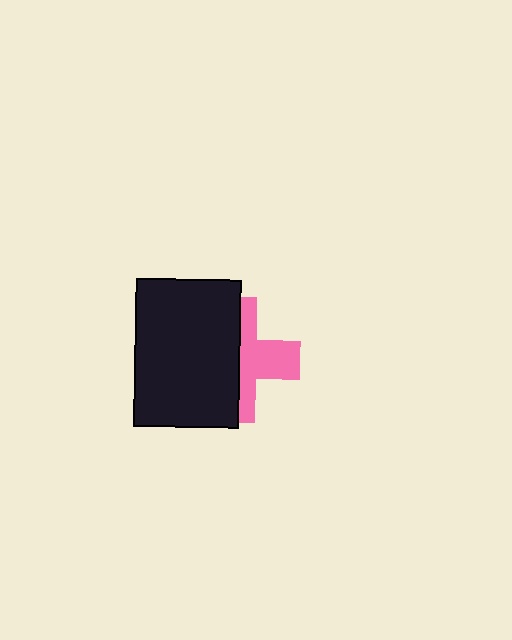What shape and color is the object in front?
The object in front is a black rectangle.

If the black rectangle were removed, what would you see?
You would see the complete pink cross.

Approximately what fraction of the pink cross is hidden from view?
Roughly 55% of the pink cross is hidden behind the black rectangle.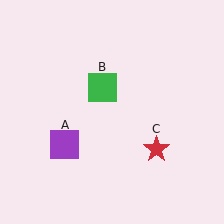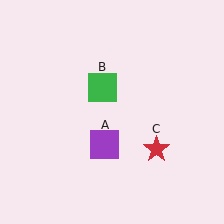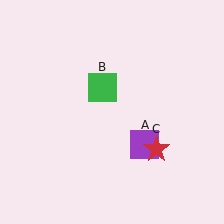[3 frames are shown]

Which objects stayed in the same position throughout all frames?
Green square (object B) and red star (object C) remained stationary.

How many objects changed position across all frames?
1 object changed position: purple square (object A).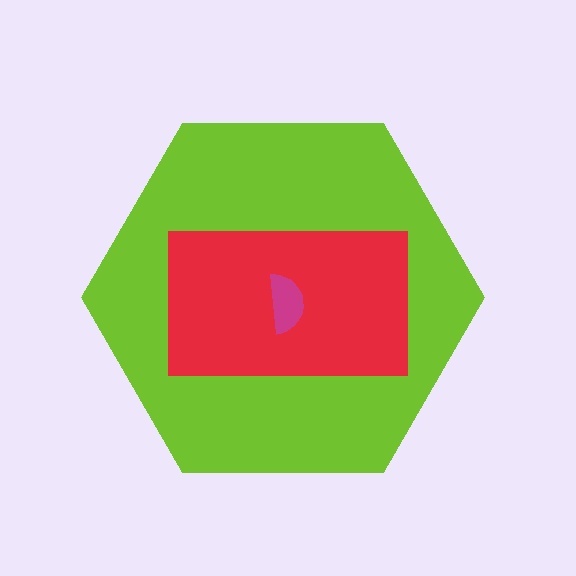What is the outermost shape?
The lime hexagon.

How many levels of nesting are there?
3.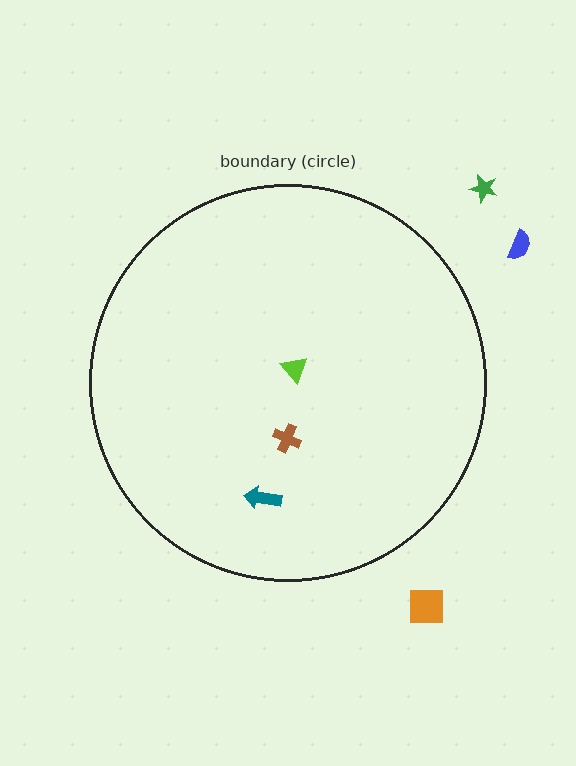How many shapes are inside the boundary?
3 inside, 3 outside.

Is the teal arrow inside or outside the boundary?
Inside.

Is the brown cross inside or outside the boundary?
Inside.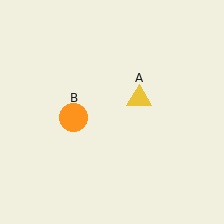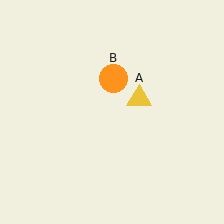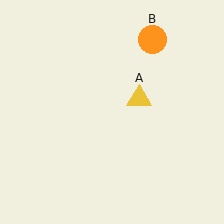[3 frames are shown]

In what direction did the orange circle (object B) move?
The orange circle (object B) moved up and to the right.